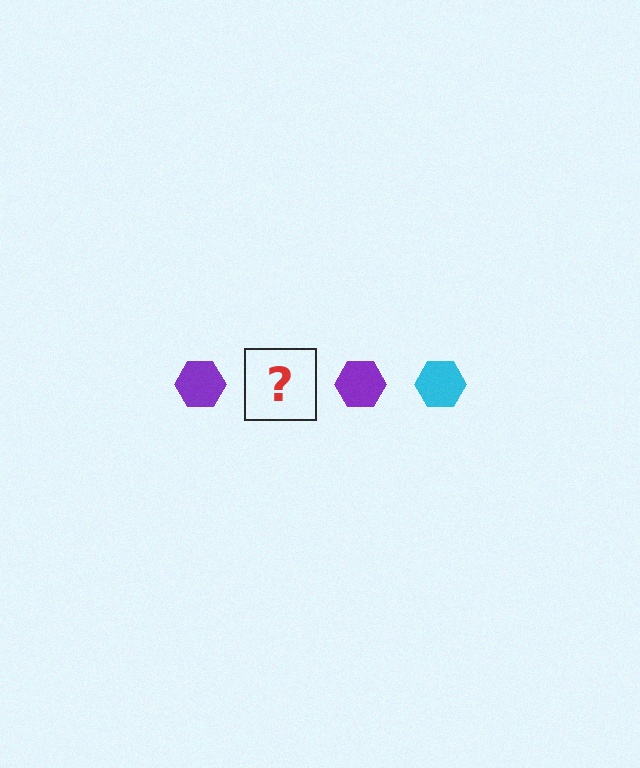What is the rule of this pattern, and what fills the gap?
The rule is that the pattern cycles through purple, cyan hexagons. The gap should be filled with a cyan hexagon.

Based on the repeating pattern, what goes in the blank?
The blank should be a cyan hexagon.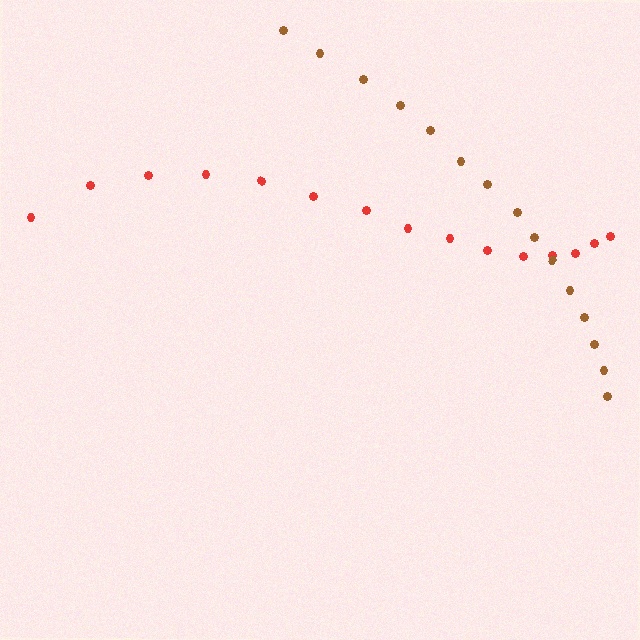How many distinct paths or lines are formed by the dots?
There are 2 distinct paths.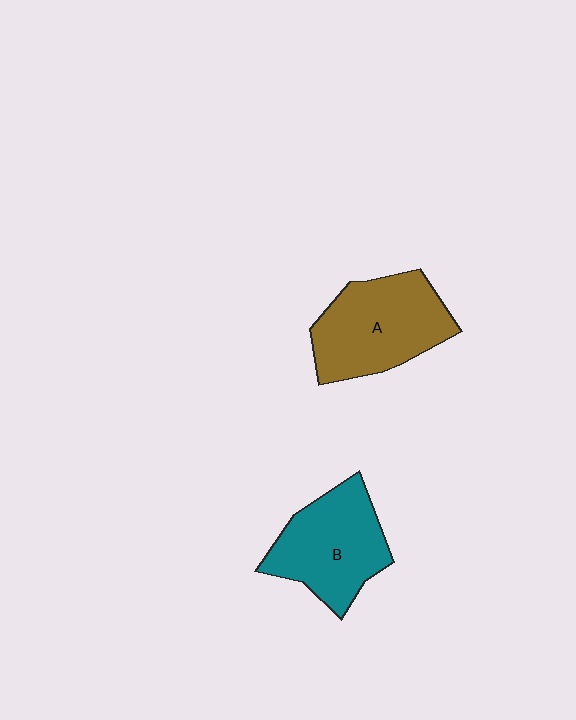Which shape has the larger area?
Shape A (brown).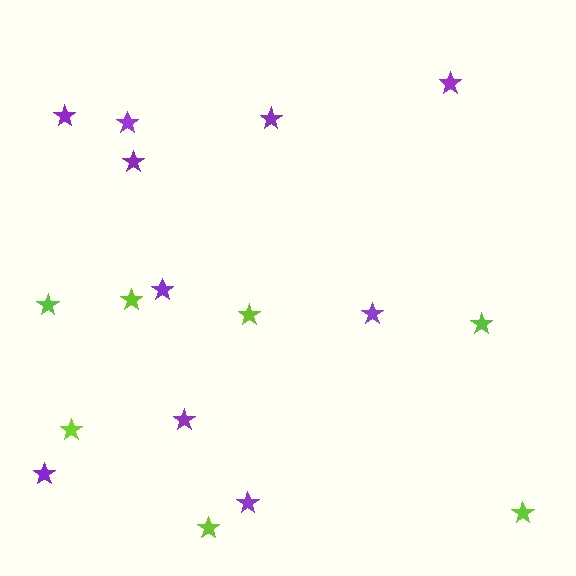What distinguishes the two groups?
There are 2 groups: one group of lime stars (7) and one group of purple stars (10).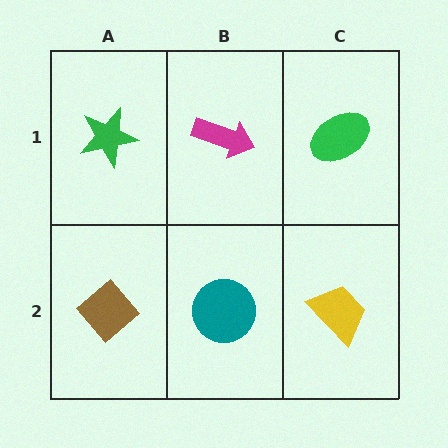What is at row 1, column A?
A green star.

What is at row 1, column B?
A magenta arrow.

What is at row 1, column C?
A green ellipse.